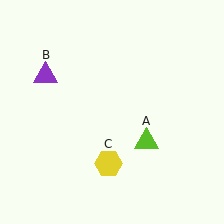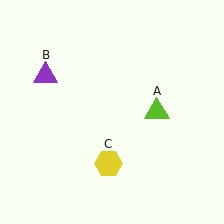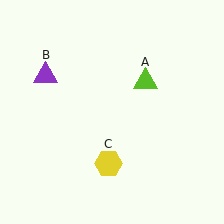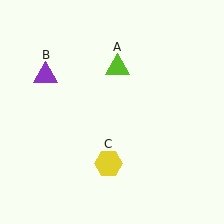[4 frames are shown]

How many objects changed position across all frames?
1 object changed position: lime triangle (object A).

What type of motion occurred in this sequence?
The lime triangle (object A) rotated counterclockwise around the center of the scene.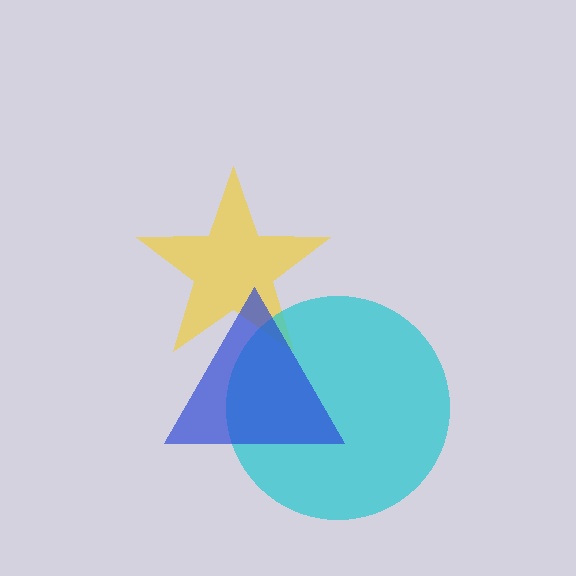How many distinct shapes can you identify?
There are 3 distinct shapes: a yellow star, a cyan circle, a blue triangle.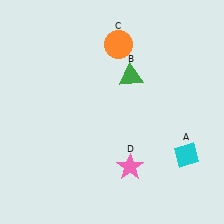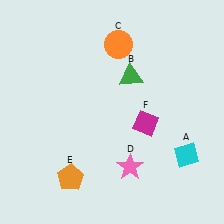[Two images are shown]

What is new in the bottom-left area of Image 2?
An orange pentagon (E) was added in the bottom-left area of Image 2.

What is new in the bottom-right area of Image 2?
A magenta diamond (F) was added in the bottom-right area of Image 2.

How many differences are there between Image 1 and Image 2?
There are 2 differences between the two images.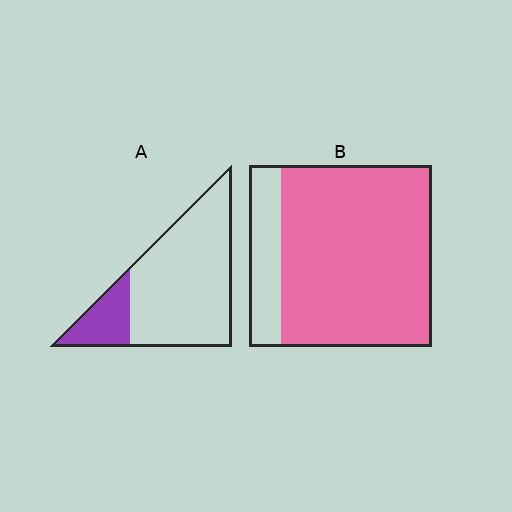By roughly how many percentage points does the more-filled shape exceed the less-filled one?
By roughly 65 percentage points (B over A).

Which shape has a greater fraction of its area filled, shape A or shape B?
Shape B.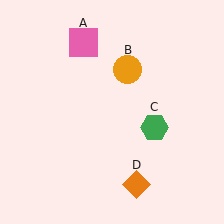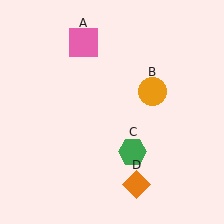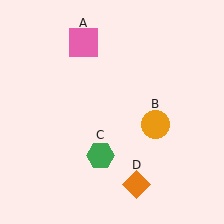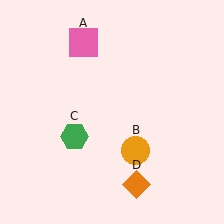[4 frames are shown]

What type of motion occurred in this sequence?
The orange circle (object B), green hexagon (object C) rotated clockwise around the center of the scene.